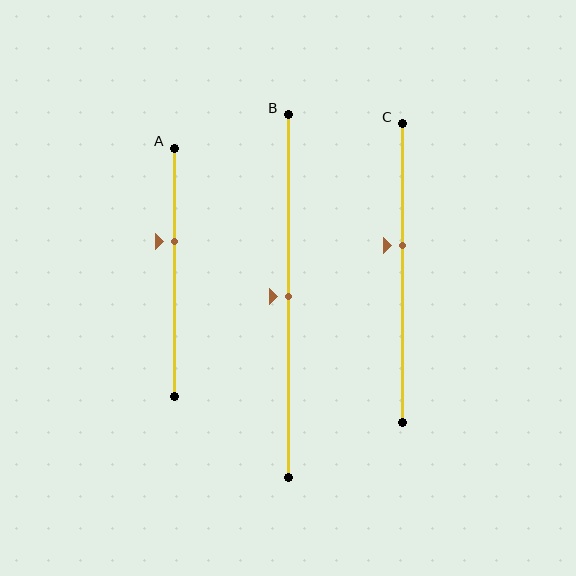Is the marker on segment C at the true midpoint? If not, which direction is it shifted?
No, the marker on segment C is shifted upward by about 9% of the segment length.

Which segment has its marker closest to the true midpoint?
Segment B has its marker closest to the true midpoint.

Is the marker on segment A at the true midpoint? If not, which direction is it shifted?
No, the marker on segment A is shifted upward by about 13% of the segment length.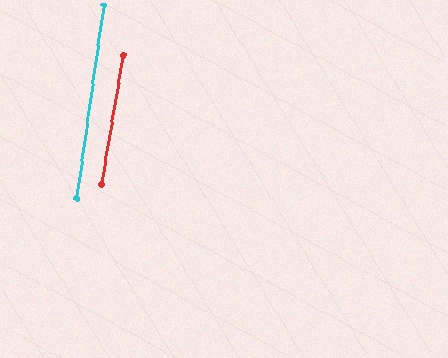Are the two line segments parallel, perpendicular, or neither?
Parallel — their directions differ by only 1.7°.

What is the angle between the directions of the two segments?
Approximately 2 degrees.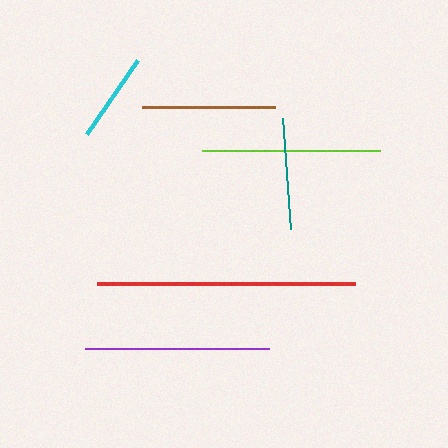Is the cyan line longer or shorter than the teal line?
The teal line is longer than the cyan line.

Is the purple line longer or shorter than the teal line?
The purple line is longer than the teal line.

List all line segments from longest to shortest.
From longest to shortest: red, purple, lime, brown, teal, cyan.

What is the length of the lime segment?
The lime segment is approximately 178 pixels long.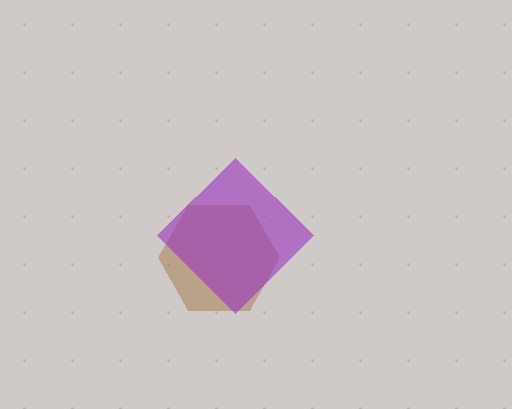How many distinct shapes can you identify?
There are 2 distinct shapes: a brown hexagon, a purple diamond.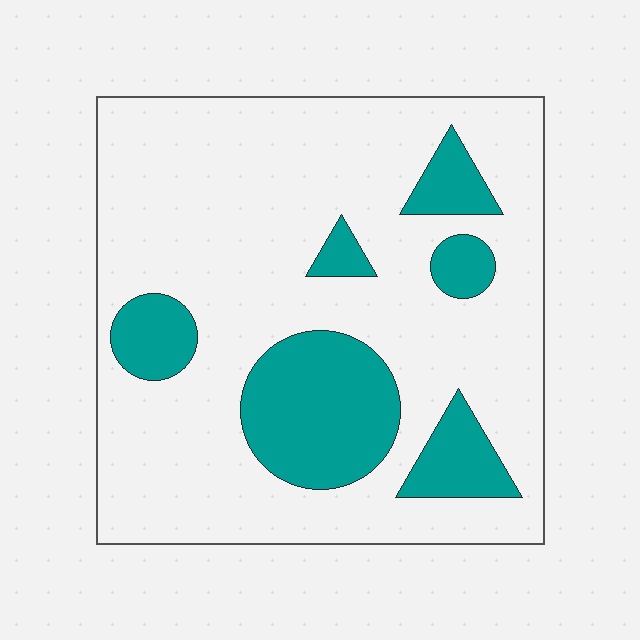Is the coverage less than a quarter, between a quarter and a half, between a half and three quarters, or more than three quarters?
Less than a quarter.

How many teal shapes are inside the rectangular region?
6.